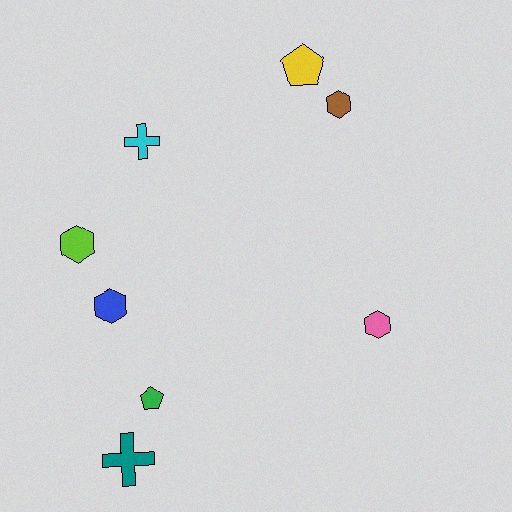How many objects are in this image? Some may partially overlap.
There are 8 objects.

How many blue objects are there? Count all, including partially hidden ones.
There is 1 blue object.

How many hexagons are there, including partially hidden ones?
There are 4 hexagons.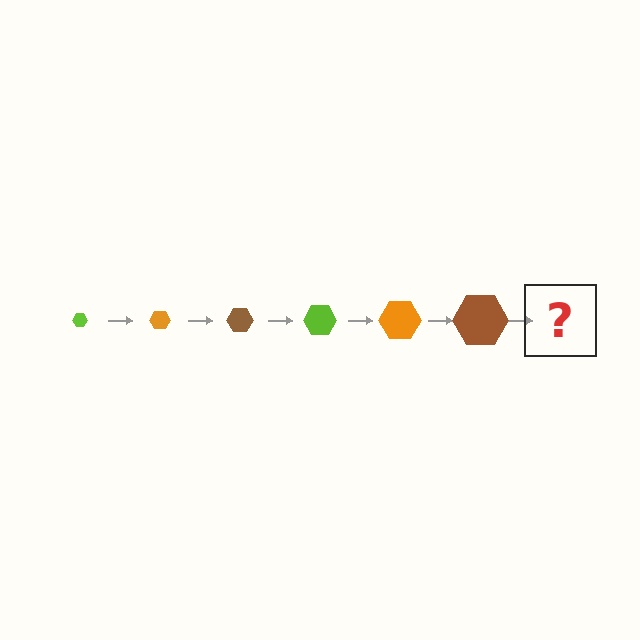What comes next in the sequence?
The next element should be a lime hexagon, larger than the previous one.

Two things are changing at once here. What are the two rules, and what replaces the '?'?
The two rules are that the hexagon grows larger each step and the color cycles through lime, orange, and brown. The '?' should be a lime hexagon, larger than the previous one.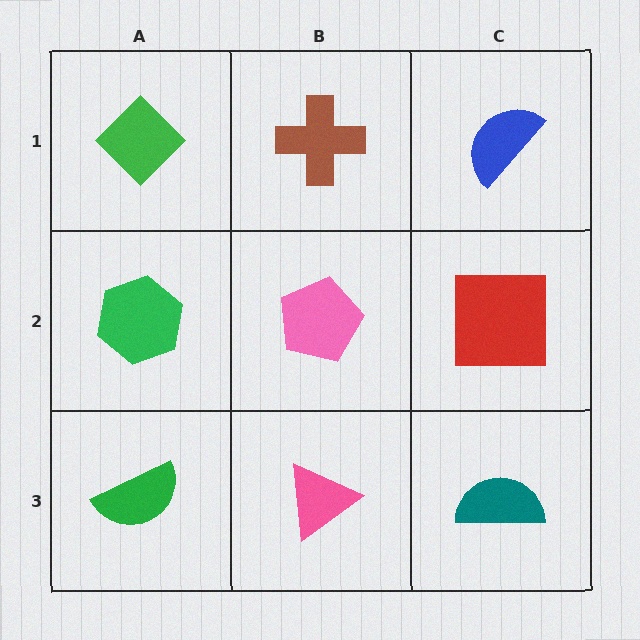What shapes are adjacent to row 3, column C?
A red square (row 2, column C), a pink triangle (row 3, column B).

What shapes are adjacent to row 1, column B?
A pink pentagon (row 2, column B), a green diamond (row 1, column A), a blue semicircle (row 1, column C).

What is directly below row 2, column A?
A green semicircle.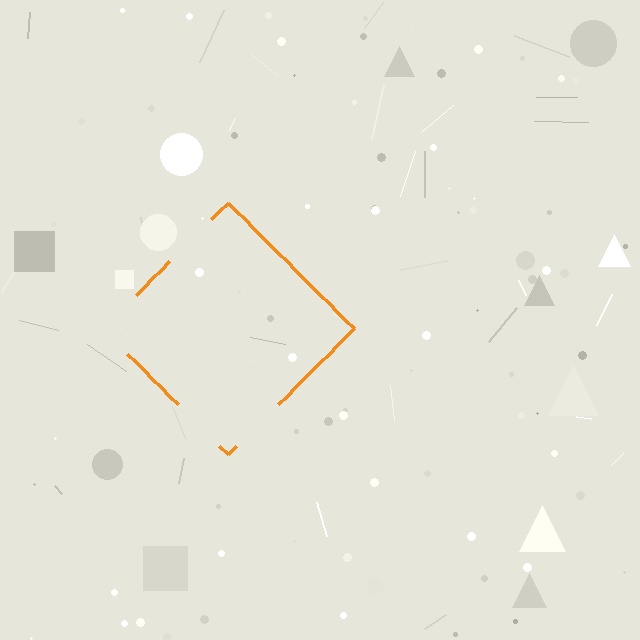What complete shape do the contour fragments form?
The contour fragments form a diamond.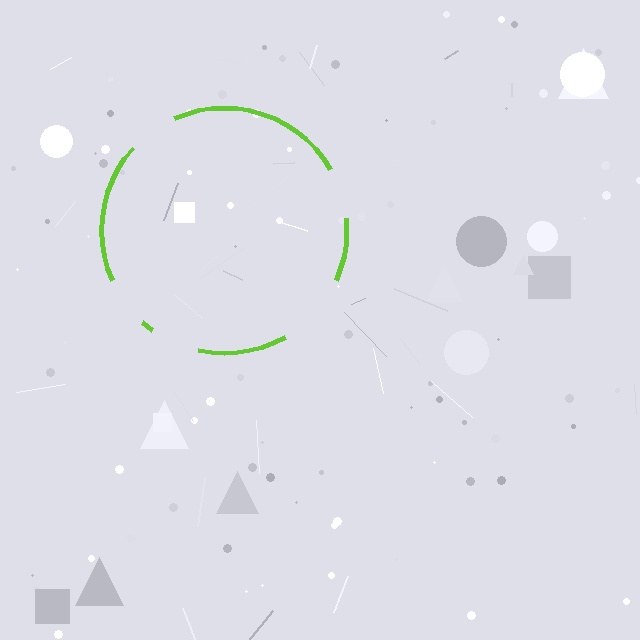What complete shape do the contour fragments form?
The contour fragments form a circle.